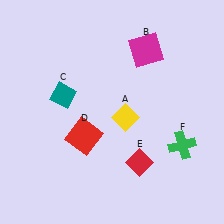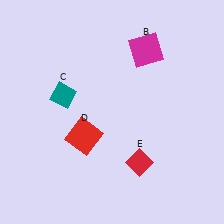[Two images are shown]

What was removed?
The green cross (F), the yellow diamond (A) were removed in Image 2.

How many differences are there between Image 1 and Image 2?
There are 2 differences between the two images.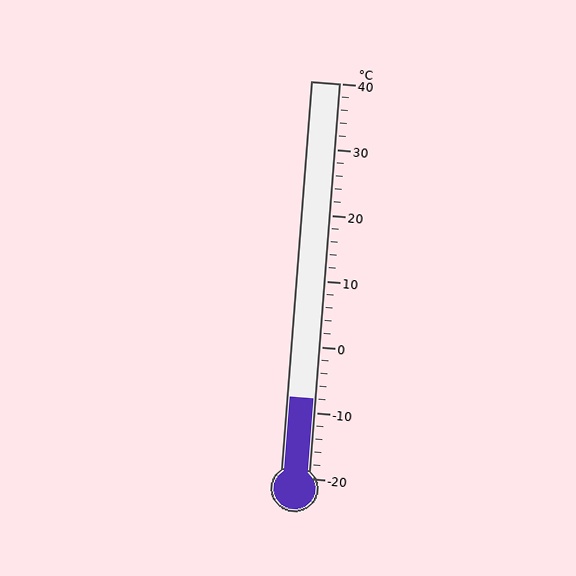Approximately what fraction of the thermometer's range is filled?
The thermometer is filled to approximately 20% of its range.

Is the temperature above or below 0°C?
The temperature is below 0°C.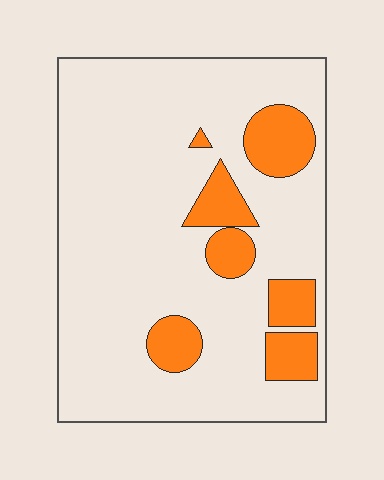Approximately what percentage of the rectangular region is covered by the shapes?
Approximately 15%.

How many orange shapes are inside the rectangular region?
7.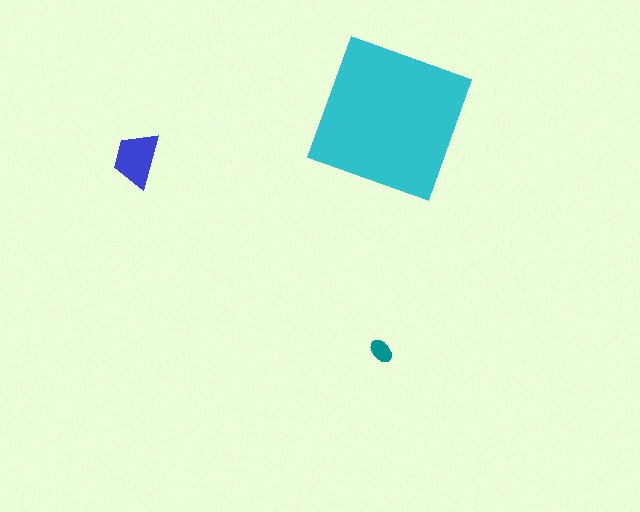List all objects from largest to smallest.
The cyan square, the blue trapezoid, the teal ellipse.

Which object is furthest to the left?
The blue trapezoid is leftmost.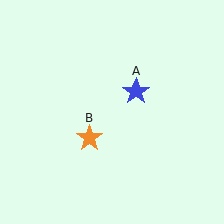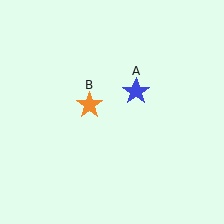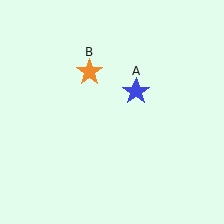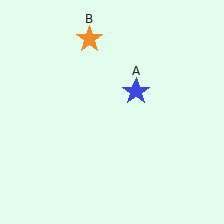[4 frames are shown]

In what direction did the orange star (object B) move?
The orange star (object B) moved up.